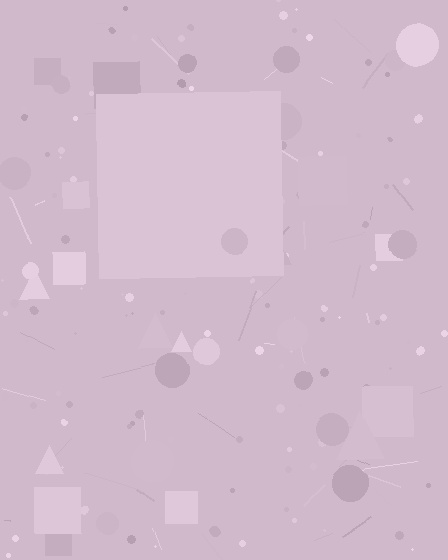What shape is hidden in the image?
A square is hidden in the image.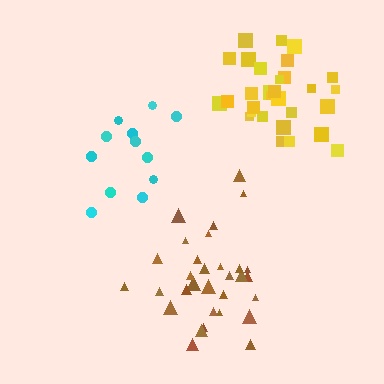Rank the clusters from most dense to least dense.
yellow, brown, cyan.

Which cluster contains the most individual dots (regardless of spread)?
Brown (31).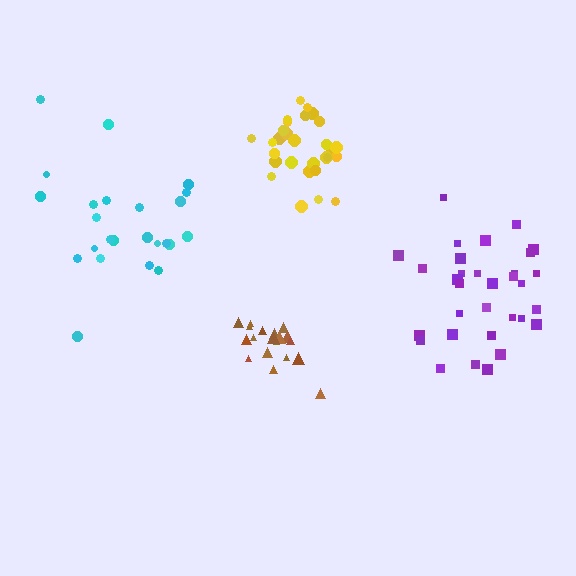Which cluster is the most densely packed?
Brown.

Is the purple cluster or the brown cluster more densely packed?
Brown.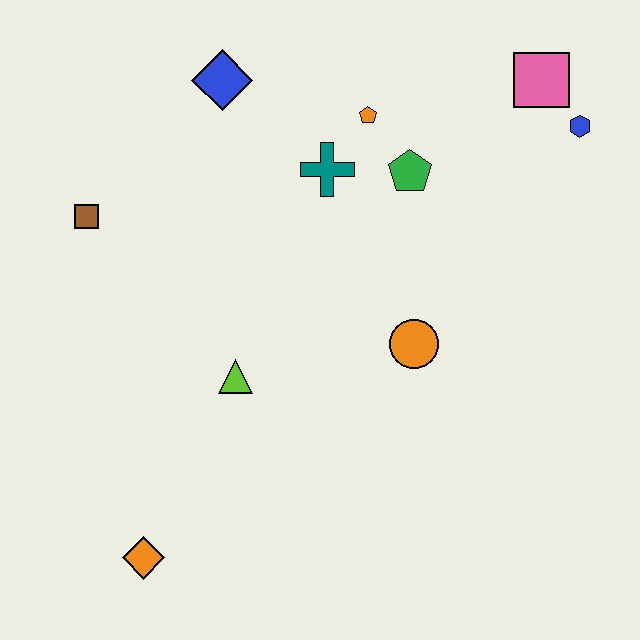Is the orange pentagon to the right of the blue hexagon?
No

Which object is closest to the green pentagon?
The orange pentagon is closest to the green pentagon.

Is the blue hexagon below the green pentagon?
No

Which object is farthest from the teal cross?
The orange diamond is farthest from the teal cross.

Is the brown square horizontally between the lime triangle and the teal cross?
No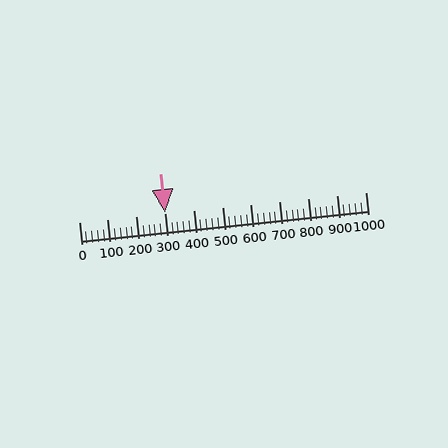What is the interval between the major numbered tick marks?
The major tick marks are spaced 100 units apart.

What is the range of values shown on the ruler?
The ruler shows values from 0 to 1000.